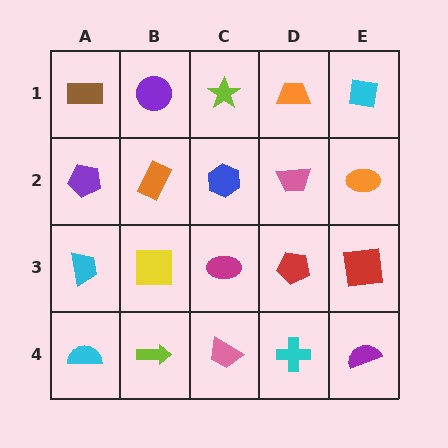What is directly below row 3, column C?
A pink trapezoid.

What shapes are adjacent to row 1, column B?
An orange rectangle (row 2, column B), a brown rectangle (row 1, column A), a lime star (row 1, column C).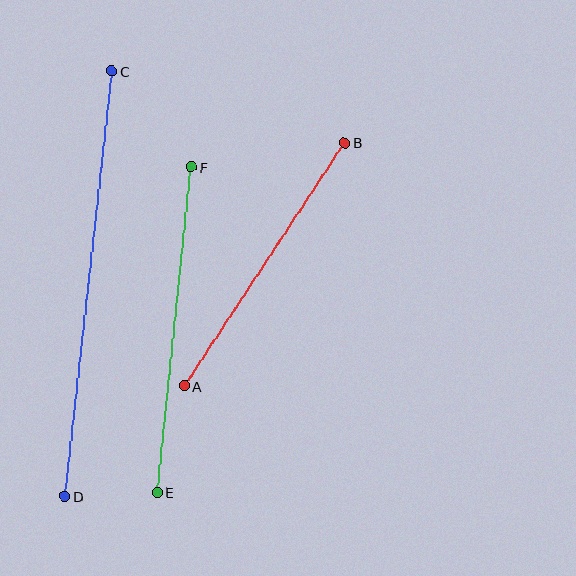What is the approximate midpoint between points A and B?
The midpoint is at approximately (265, 264) pixels.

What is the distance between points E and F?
The distance is approximately 327 pixels.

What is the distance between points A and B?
The distance is approximately 291 pixels.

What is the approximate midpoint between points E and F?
The midpoint is at approximately (174, 330) pixels.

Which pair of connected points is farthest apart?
Points C and D are farthest apart.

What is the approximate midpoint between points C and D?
The midpoint is at approximately (88, 284) pixels.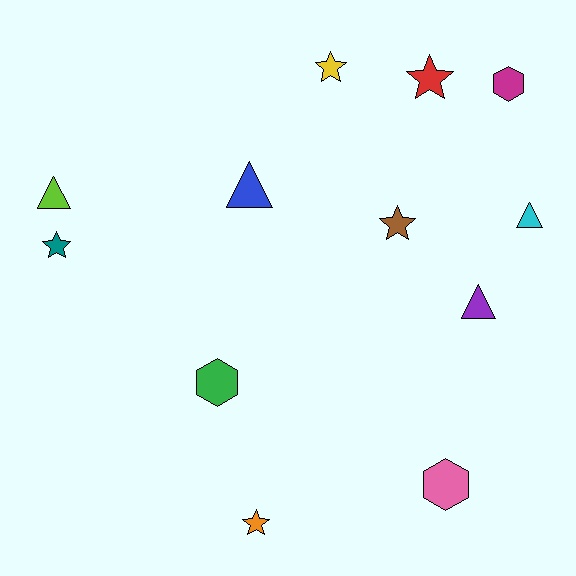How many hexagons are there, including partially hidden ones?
There are 3 hexagons.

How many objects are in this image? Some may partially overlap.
There are 12 objects.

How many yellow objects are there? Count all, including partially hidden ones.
There is 1 yellow object.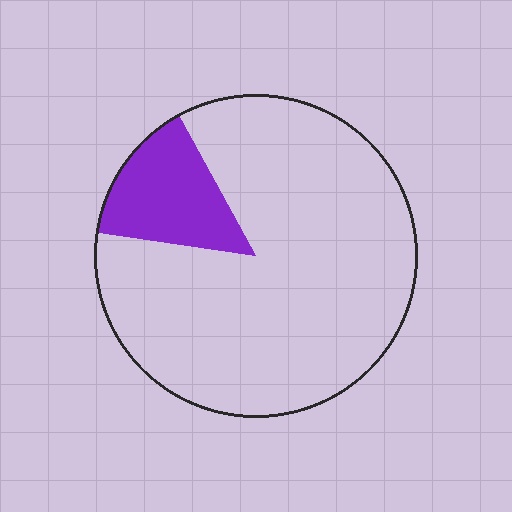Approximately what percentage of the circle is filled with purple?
Approximately 15%.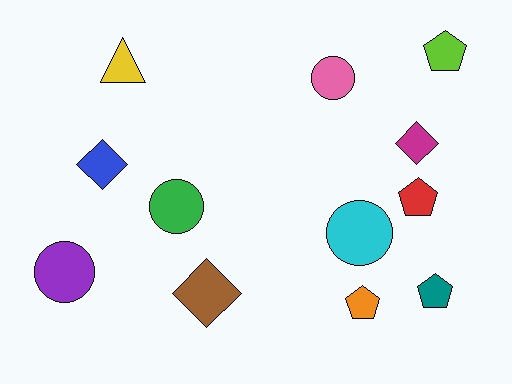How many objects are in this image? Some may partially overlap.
There are 12 objects.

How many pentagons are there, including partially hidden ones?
There are 4 pentagons.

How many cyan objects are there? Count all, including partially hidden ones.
There is 1 cyan object.